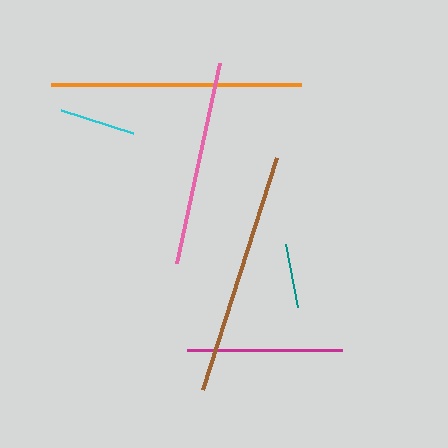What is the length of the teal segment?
The teal segment is approximately 64 pixels long.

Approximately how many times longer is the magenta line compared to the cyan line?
The magenta line is approximately 2.0 times the length of the cyan line.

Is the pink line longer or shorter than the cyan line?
The pink line is longer than the cyan line.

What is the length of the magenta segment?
The magenta segment is approximately 155 pixels long.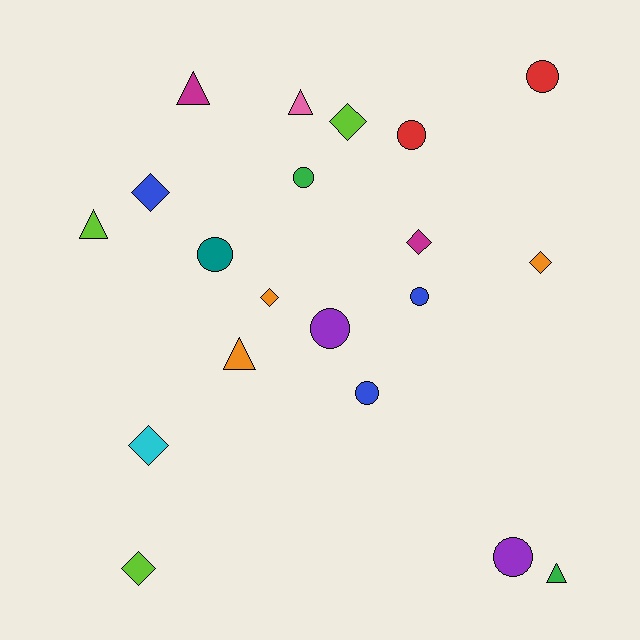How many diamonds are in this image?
There are 7 diamonds.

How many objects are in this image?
There are 20 objects.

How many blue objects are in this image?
There are 3 blue objects.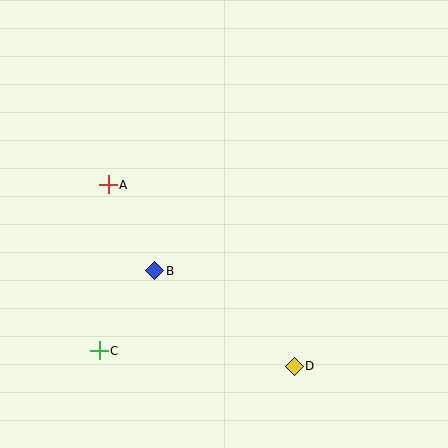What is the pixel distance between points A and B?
The distance between A and B is 98 pixels.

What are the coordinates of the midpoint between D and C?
The midpoint between D and C is at (197, 358).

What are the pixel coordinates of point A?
Point A is at (108, 185).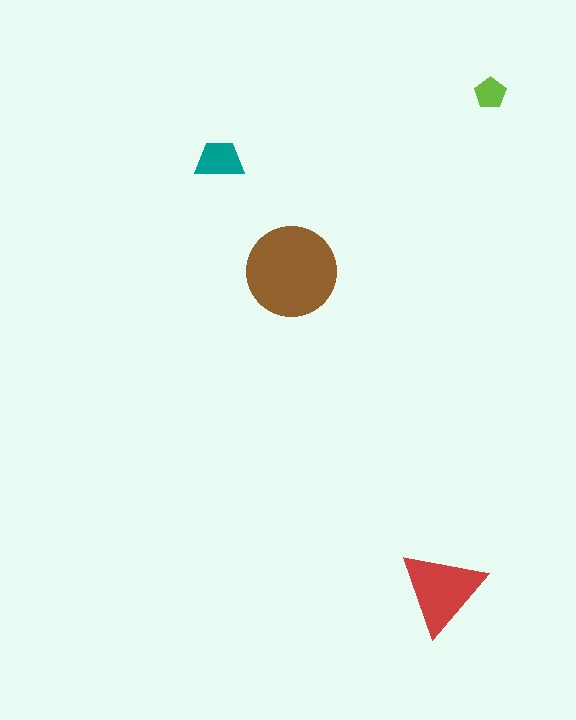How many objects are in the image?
There are 4 objects in the image.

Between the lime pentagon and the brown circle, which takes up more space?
The brown circle.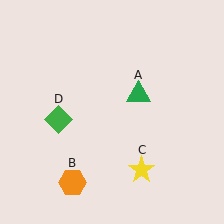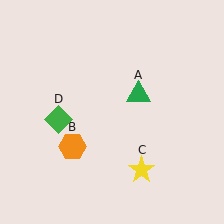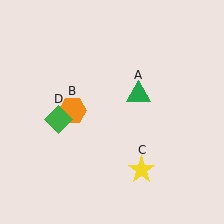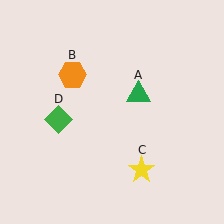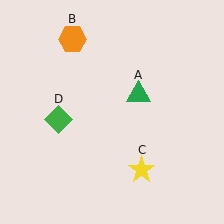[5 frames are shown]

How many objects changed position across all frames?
1 object changed position: orange hexagon (object B).